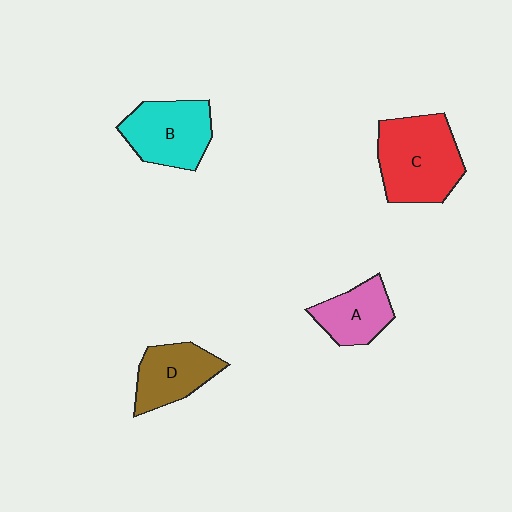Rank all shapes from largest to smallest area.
From largest to smallest: C (red), B (cyan), D (brown), A (pink).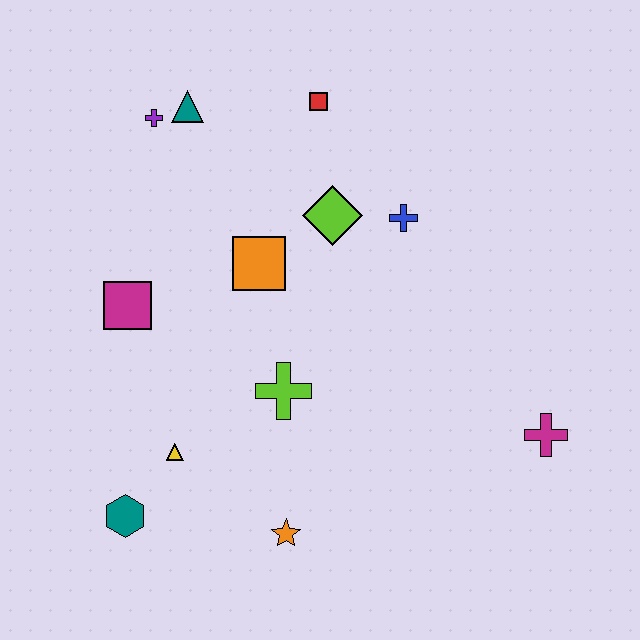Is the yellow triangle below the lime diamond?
Yes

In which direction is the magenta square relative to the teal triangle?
The magenta square is below the teal triangle.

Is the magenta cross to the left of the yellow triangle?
No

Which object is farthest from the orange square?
The magenta cross is farthest from the orange square.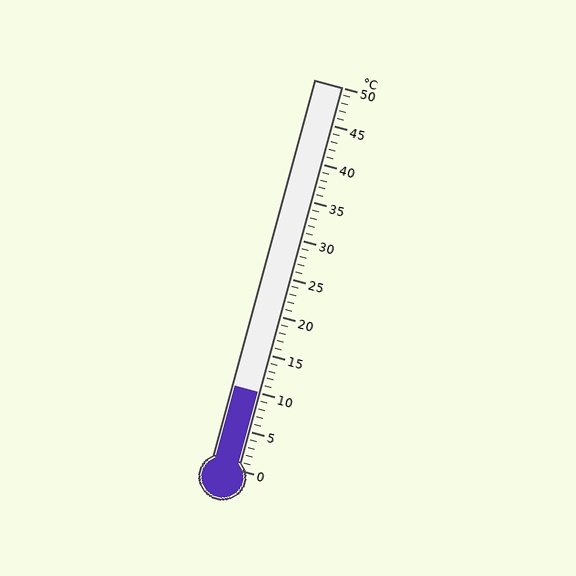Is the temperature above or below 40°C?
The temperature is below 40°C.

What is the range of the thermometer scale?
The thermometer scale ranges from 0°C to 50°C.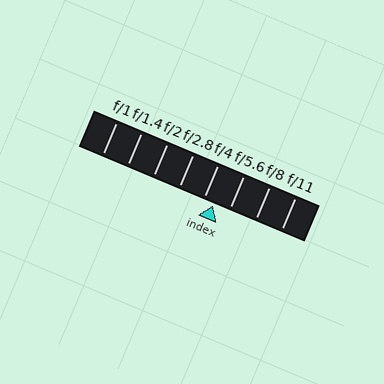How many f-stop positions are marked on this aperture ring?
There are 8 f-stop positions marked.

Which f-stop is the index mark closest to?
The index mark is closest to f/4.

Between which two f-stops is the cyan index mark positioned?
The index mark is between f/4 and f/5.6.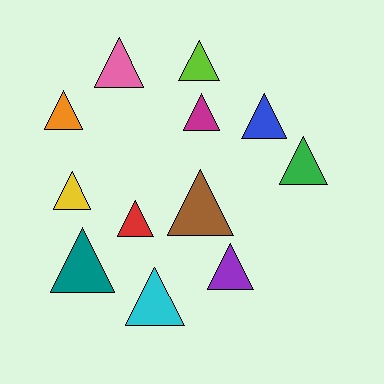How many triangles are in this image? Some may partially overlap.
There are 12 triangles.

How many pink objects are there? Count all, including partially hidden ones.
There is 1 pink object.